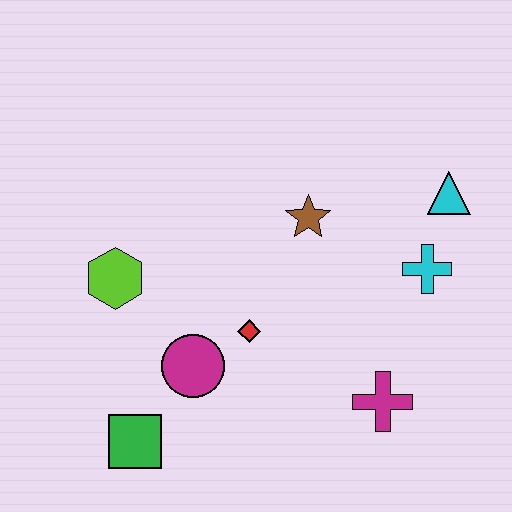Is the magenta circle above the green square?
Yes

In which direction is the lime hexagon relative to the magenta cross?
The lime hexagon is to the left of the magenta cross.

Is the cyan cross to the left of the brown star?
No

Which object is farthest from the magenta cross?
The lime hexagon is farthest from the magenta cross.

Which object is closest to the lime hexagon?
The magenta circle is closest to the lime hexagon.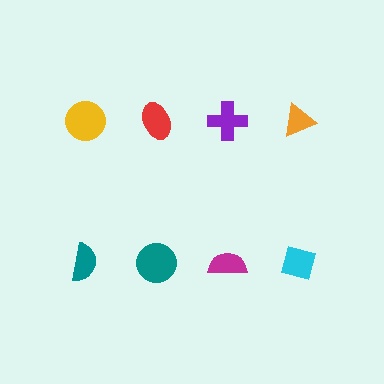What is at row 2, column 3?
A magenta semicircle.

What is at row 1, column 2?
A red ellipse.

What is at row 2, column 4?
A cyan square.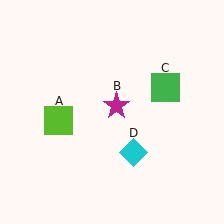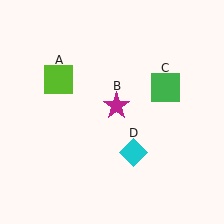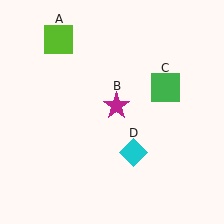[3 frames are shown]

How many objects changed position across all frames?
1 object changed position: lime square (object A).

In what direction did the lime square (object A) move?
The lime square (object A) moved up.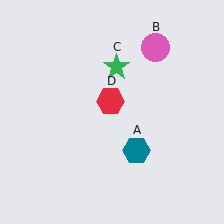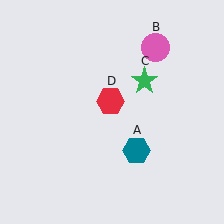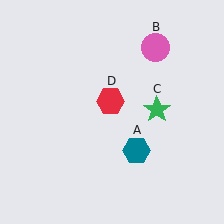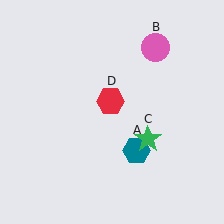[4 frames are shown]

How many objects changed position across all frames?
1 object changed position: green star (object C).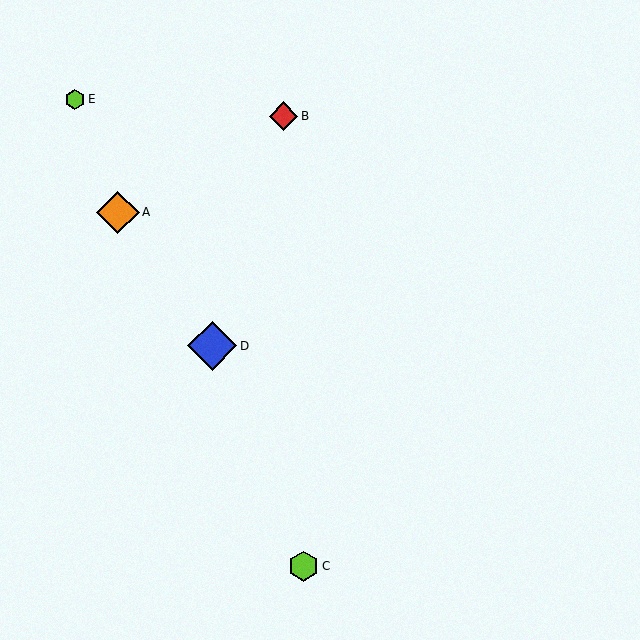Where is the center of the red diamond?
The center of the red diamond is at (283, 116).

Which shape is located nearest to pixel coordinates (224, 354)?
The blue diamond (labeled D) at (212, 346) is nearest to that location.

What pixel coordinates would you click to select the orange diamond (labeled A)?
Click at (118, 212) to select the orange diamond A.